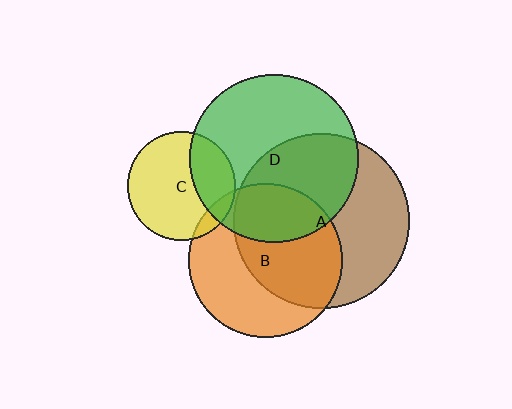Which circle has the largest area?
Circle A (brown).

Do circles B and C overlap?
Yes.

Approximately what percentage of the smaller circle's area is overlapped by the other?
Approximately 10%.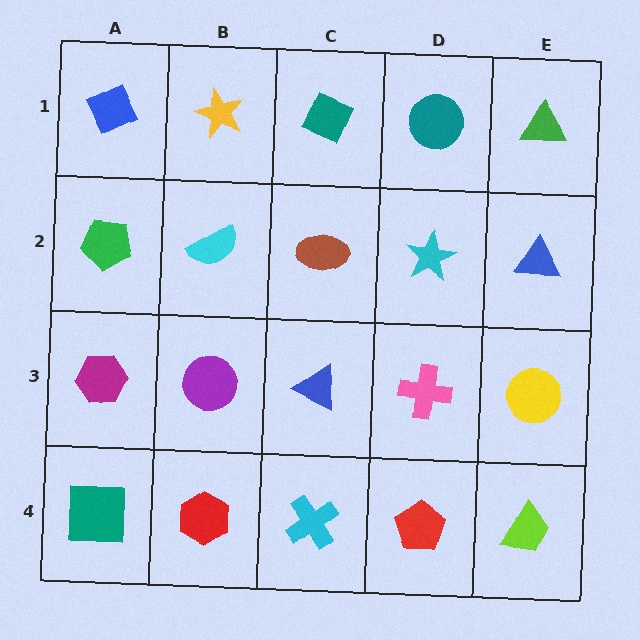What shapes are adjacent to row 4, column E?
A yellow circle (row 3, column E), a red pentagon (row 4, column D).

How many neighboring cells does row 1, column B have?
3.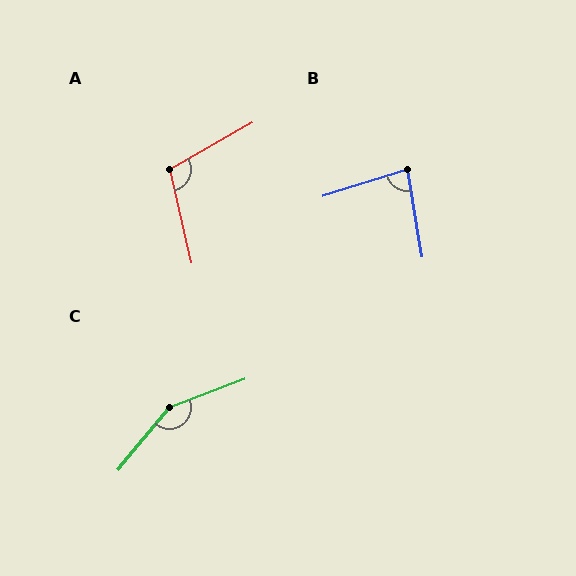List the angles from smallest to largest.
B (82°), A (107°), C (151°).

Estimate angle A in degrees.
Approximately 107 degrees.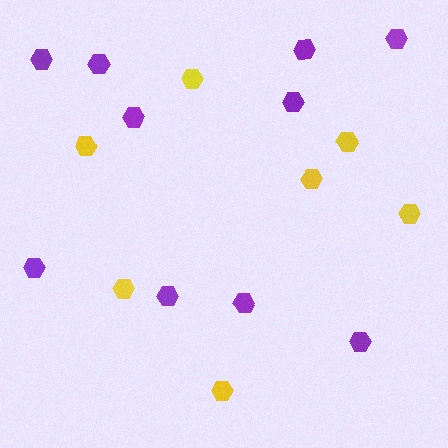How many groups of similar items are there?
There are 2 groups: one group of purple hexagons (10) and one group of yellow hexagons (7).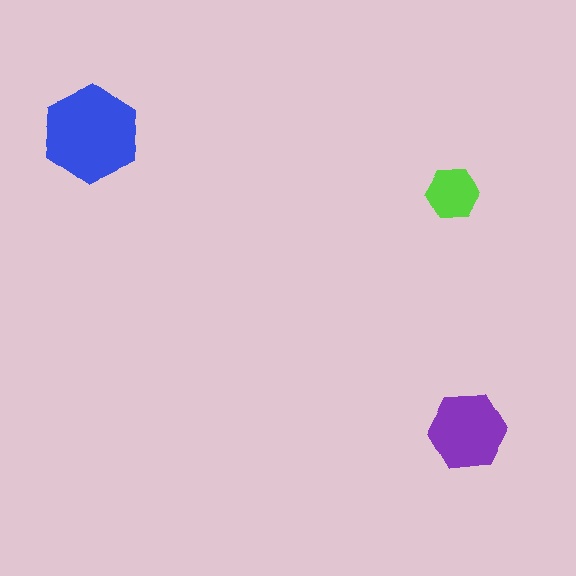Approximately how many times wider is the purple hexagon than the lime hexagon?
About 1.5 times wider.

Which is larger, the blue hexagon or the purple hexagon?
The blue one.